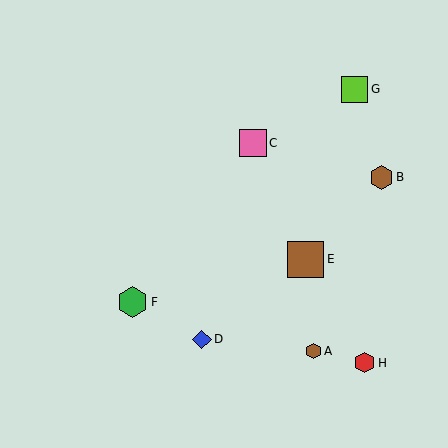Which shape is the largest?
The brown square (labeled E) is the largest.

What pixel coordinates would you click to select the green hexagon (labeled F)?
Click at (132, 302) to select the green hexagon F.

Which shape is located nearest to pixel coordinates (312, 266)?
The brown square (labeled E) at (306, 259) is nearest to that location.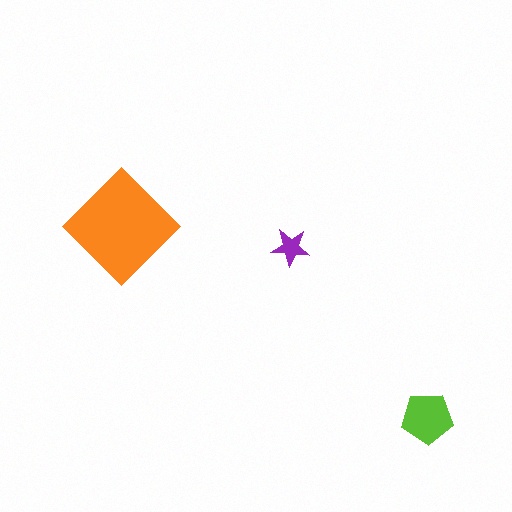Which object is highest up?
The orange diamond is topmost.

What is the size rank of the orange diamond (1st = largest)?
1st.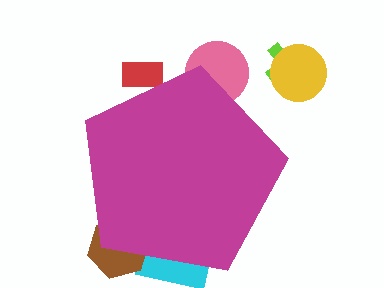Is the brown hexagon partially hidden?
Yes, the brown hexagon is partially hidden behind the magenta pentagon.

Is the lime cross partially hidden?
No, the lime cross is fully visible.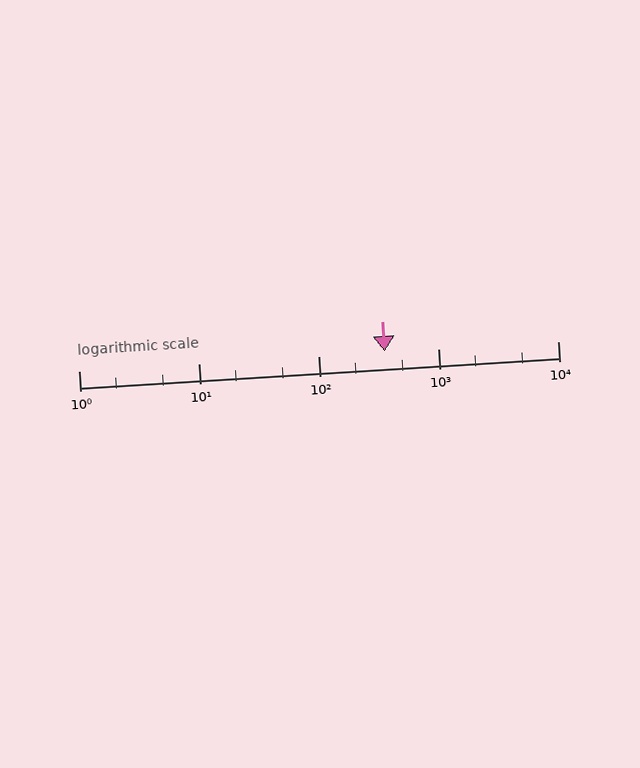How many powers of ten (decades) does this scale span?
The scale spans 4 decades, from 1 to 10000.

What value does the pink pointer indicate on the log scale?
The pointer indicates approximately 360.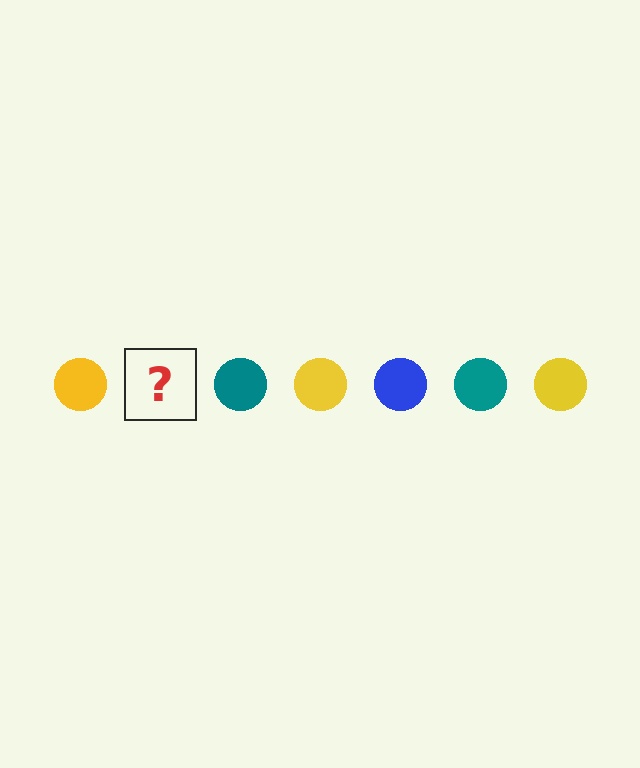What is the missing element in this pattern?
The missing element is a blue circle.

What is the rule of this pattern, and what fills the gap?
The rule is that the pattern cycles through yellow, blue, teal circles. The gap should be filled with a blue circle.